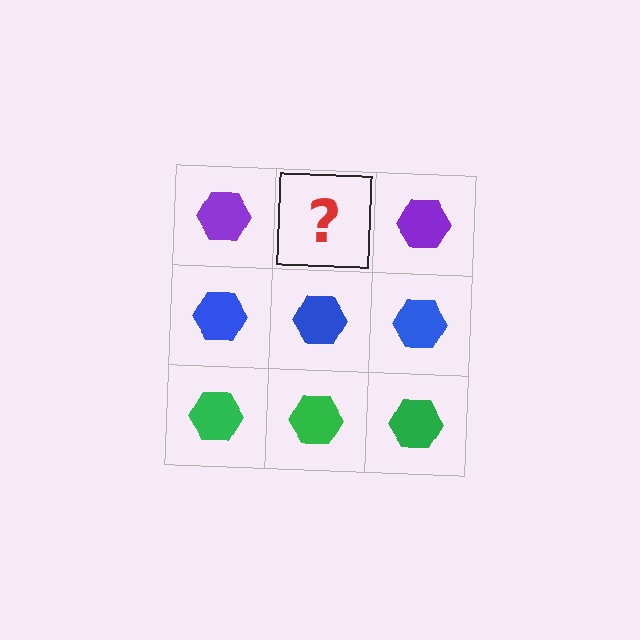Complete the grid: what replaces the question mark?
The question mark should be replaced with a purple hexagon.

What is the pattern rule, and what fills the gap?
The rule is that each row has a consistent color. The gap should be filled with a purple hexagon.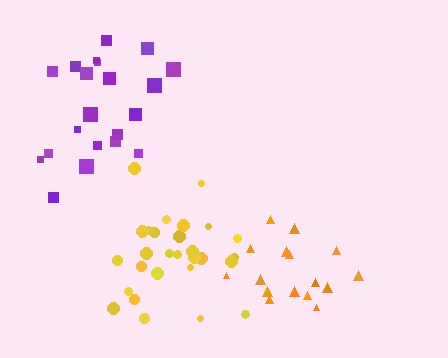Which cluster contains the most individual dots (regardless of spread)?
Yellow (28).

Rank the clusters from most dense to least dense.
yellow, orange, purple.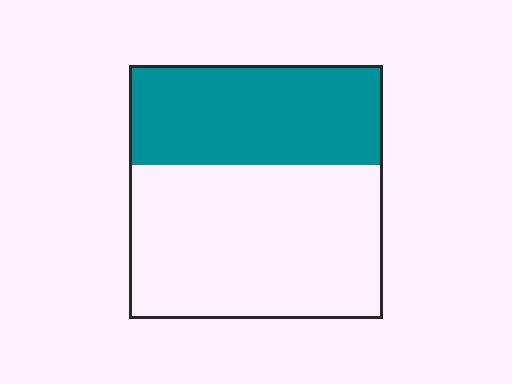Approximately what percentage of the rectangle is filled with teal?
Approximately 40%.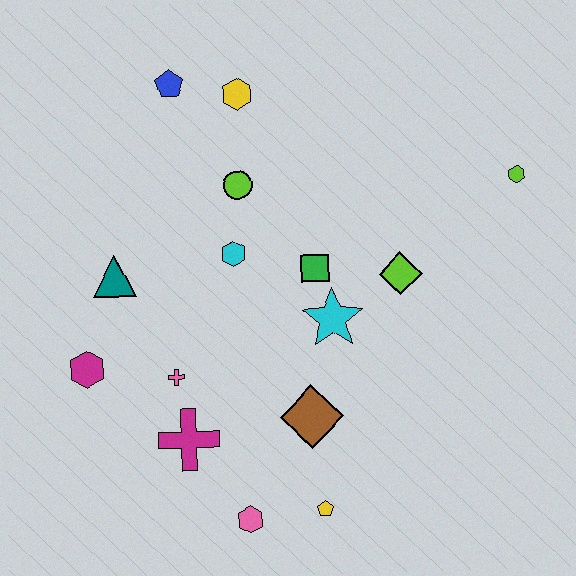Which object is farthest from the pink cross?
The lime hexagon is farthest from the pink cross.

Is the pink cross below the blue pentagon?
Yes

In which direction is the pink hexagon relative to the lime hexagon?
The pink hexagon is below the lime hexagon.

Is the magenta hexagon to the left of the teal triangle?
Yes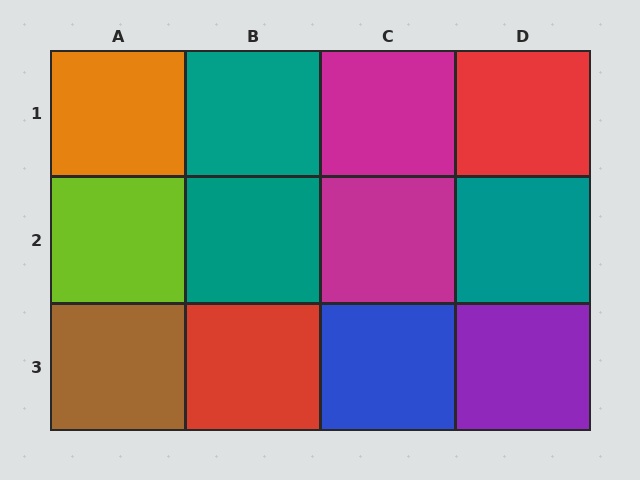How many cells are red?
2 cells are red.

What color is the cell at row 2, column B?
Teal.